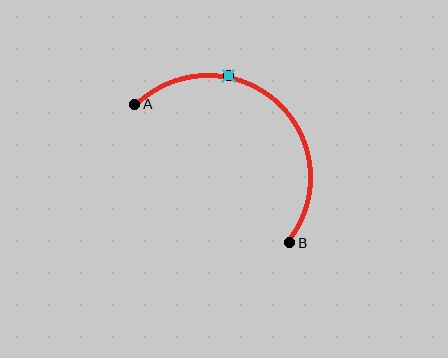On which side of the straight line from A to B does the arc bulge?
The arc bulges above and to the right of the straight line connecting A and B.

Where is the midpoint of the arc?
The arc midpoint is the point on the curve farthest from the straight line joining A and B. It sits above and to the right of that line.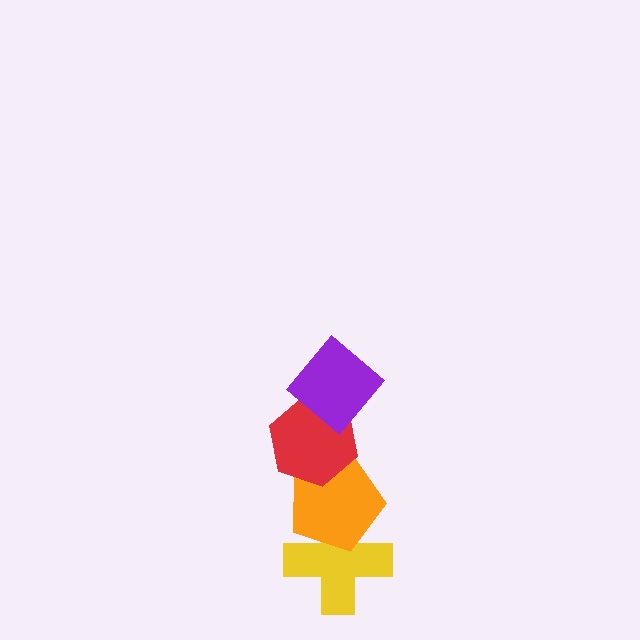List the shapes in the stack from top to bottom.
From top to bottom: the purple diamond, the red hexagon, the orange pentagon, the yellow cross.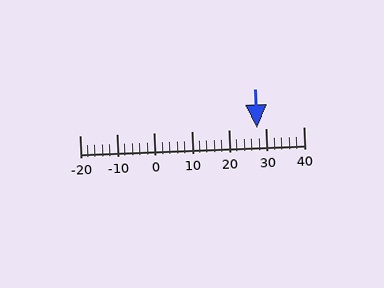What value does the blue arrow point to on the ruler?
The blue arrow points to approximately 28.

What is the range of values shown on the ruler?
The ruler shows values from -20 to 40.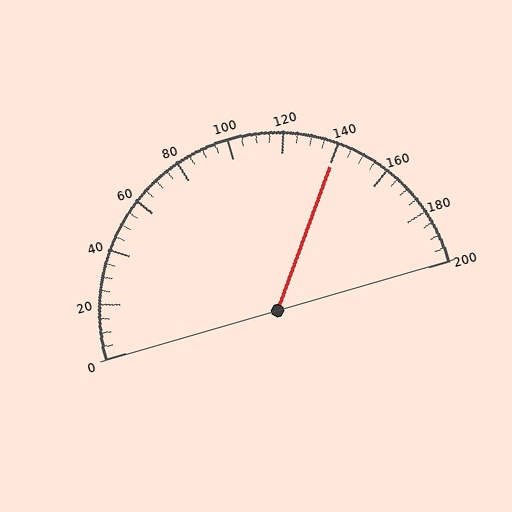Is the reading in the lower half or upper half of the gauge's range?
The reading is in the upper half of the range (0 to 200).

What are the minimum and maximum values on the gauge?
The gauge ranges from 0 to 200.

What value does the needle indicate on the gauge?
The needle indicates approximately 140.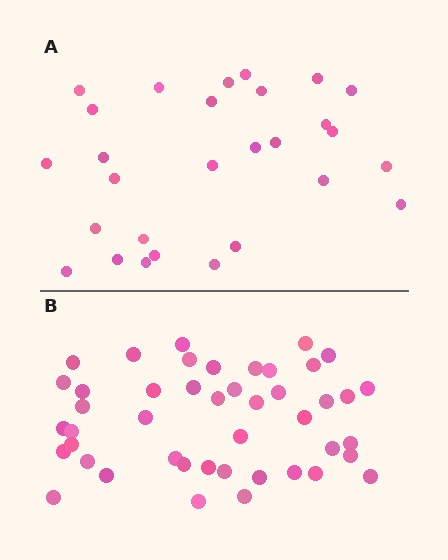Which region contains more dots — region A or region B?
Region B (the bottom region) has more dots.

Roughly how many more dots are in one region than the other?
Region B has approximately 15 more dots than region A.